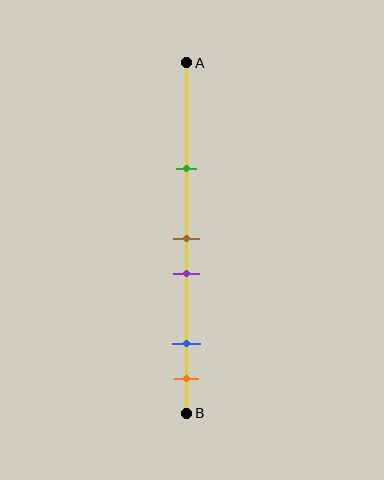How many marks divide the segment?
There are 5 marks dividing the segment.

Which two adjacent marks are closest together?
The brown and purple marks are the closest adjacent pair.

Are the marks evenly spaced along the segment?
No, the marks are not evenly spaced.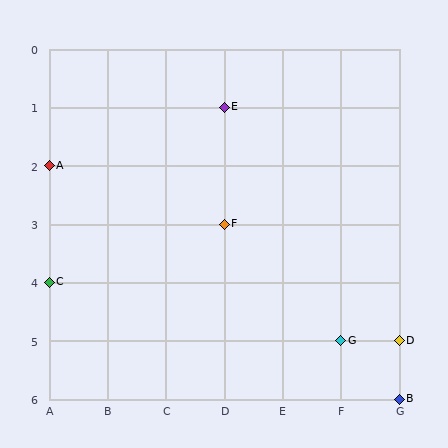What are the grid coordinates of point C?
Point C is at grid coordinates (A, 4).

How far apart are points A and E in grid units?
Points A and E are 3 columns and 1 row apart (about 3.2 grid units diagonally).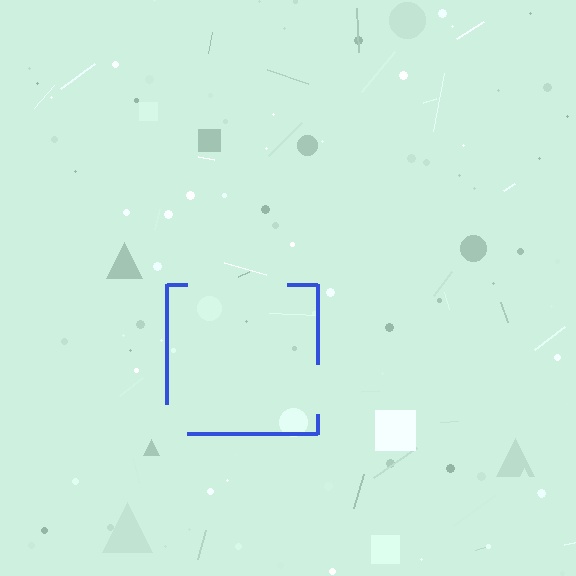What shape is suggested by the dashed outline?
The dashed outline suggests a square.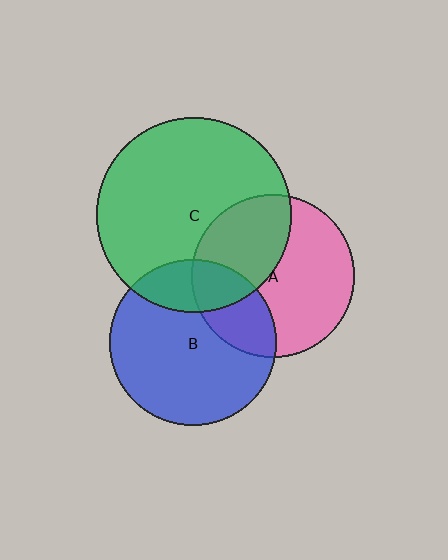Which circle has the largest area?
Circle C (green).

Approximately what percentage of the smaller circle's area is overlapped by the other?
Approximately 25%.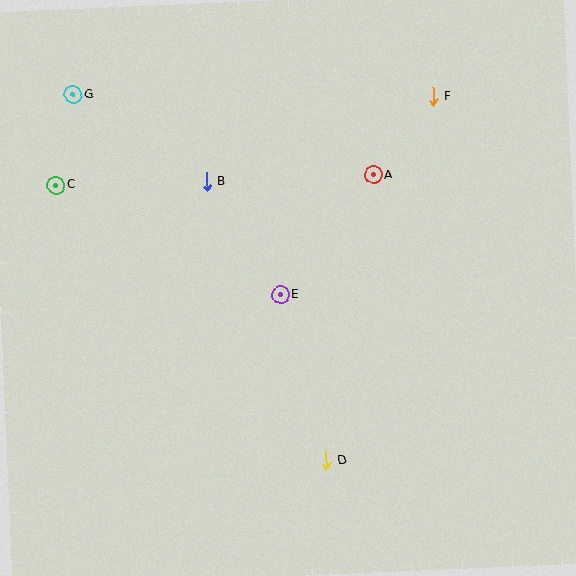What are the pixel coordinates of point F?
Point F is at (433, 96).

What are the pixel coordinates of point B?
Point B is at (206, 181).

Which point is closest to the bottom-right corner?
Point D is closest to the bottom-right corner.